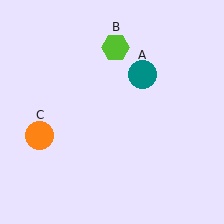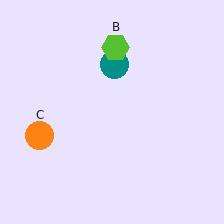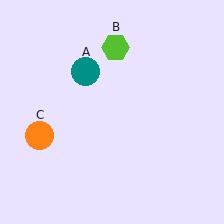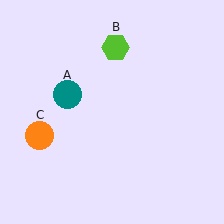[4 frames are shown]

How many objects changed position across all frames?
1 object changed position: teal circle (object A).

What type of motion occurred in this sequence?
The teal circle (object A) rotated counterclockwise around the center of the scene.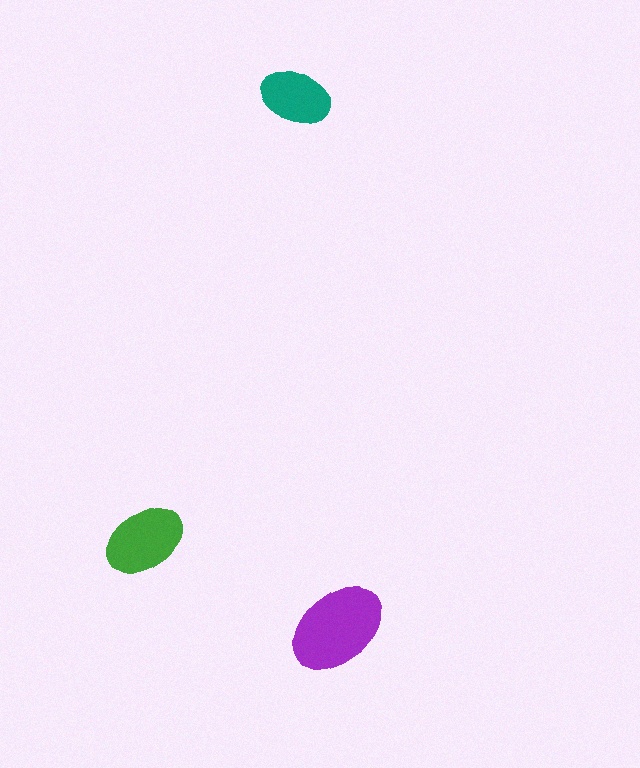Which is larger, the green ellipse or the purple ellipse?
The purple one.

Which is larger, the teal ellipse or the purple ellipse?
The purple one.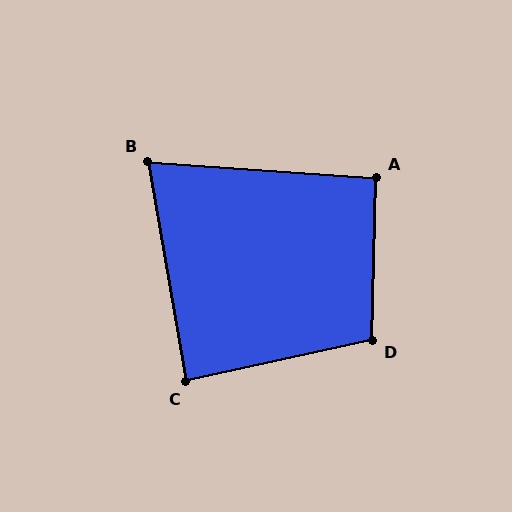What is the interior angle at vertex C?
Approximately 87 degrees (approximately right).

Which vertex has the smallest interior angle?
B, at approximately 76 degrees.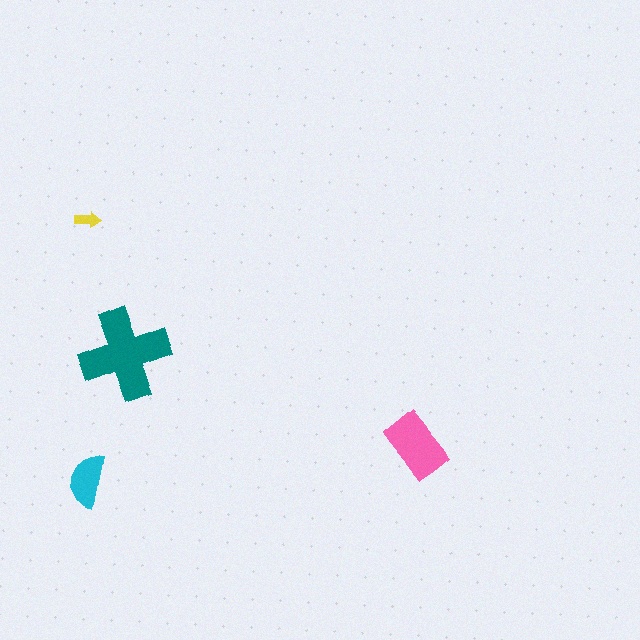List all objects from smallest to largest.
The yellow arrow, the cyan semicircle, the pink rectangle, the teal cross.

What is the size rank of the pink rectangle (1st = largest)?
2nd.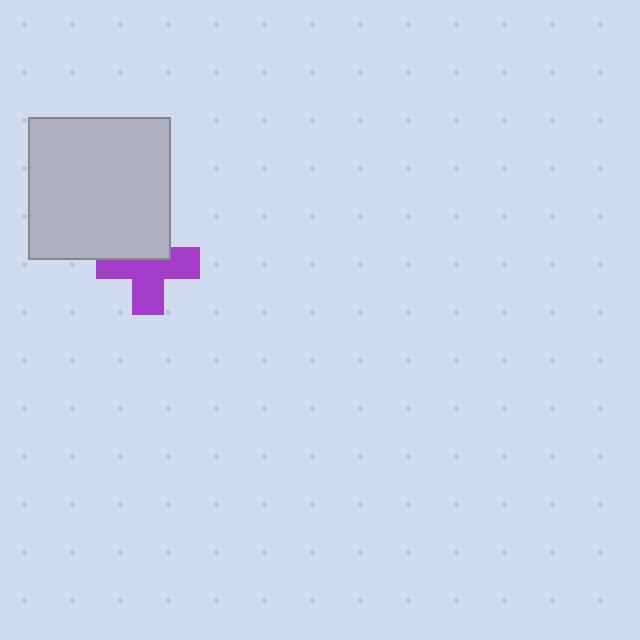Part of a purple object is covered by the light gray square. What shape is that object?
It is a cross.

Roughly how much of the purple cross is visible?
About half of it is visible (roughly 63%).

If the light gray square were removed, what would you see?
You would see the complete purple cross.